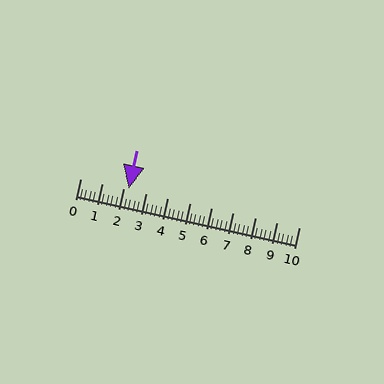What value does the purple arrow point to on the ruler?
The purple arrow points to approximately 2.2.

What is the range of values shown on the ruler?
The ruler shows values from 0 to 10.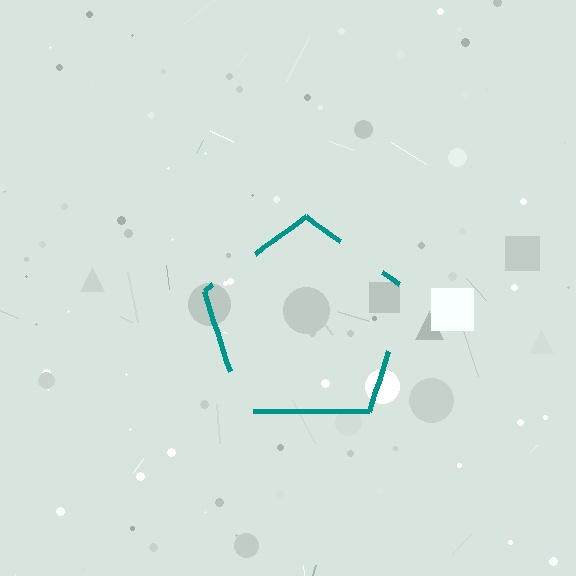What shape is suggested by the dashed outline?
The dashed outline suggests a pentagon.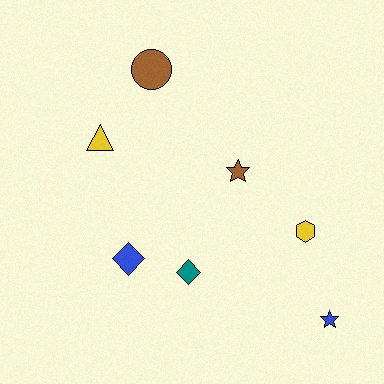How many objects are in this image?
There are 7 objects.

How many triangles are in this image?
There is 1 triangle.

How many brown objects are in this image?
There are 2 brown objects.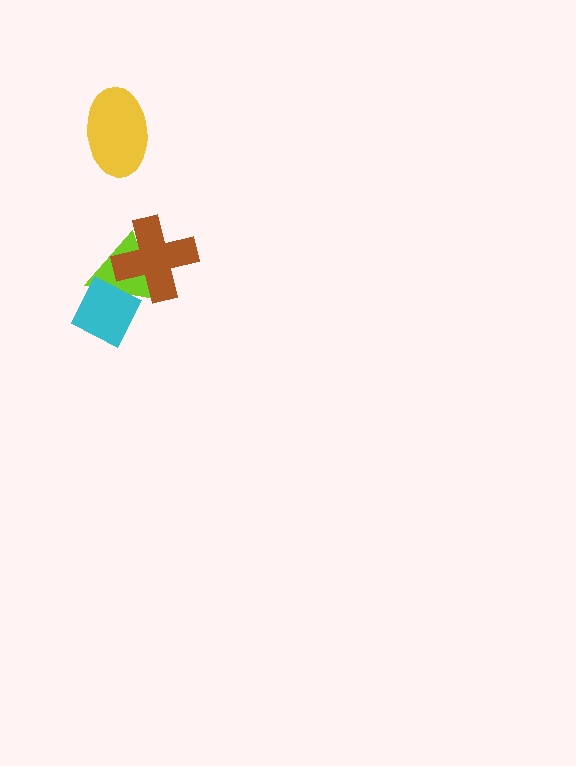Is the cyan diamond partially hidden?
No, no other shape covers it.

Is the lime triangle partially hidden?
Yes, it is partially covered by another shape.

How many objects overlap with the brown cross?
1 object overlaps with the brown cross.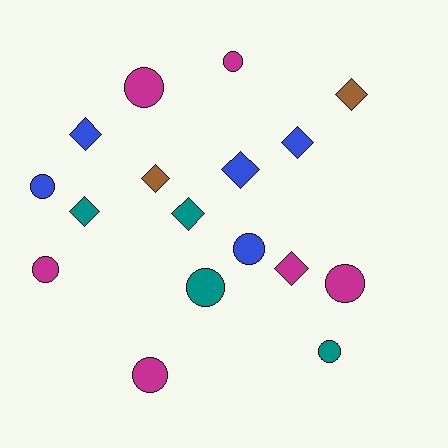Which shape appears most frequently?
Circle, with 9 objects.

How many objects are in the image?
There are 17 objects.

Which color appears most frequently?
Magenta, with 6 objects.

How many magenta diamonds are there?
There is 1 magenta diamond.